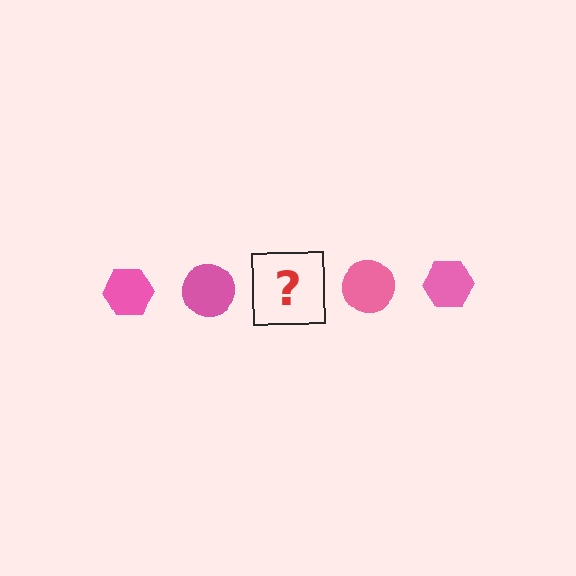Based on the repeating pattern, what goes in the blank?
The blank should be a pink hexagon.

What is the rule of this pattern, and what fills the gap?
The rule is that the pattern cycles through hexagon, circle shapes in pink. The gap should be filled with a pink hexagon.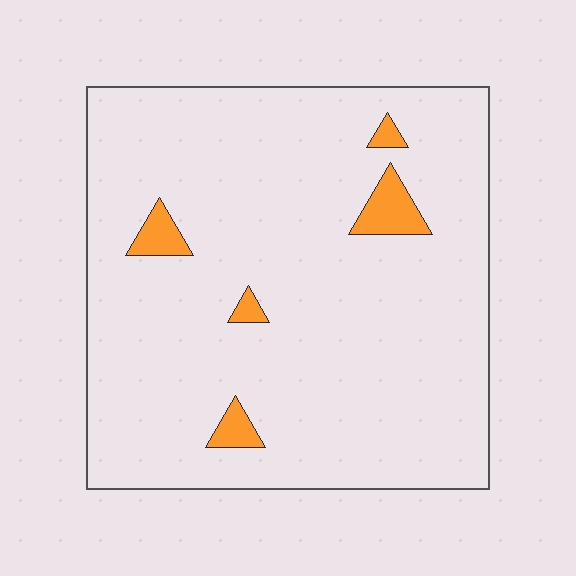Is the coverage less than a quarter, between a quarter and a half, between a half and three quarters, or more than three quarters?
Less than a quarter.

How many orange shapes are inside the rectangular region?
5.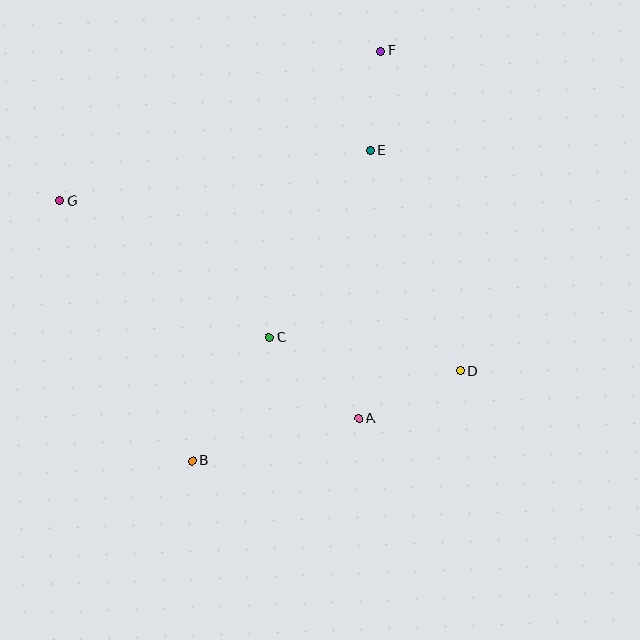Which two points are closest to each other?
Points E and F are closest to each other.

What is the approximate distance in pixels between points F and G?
The distance between F and G is approximately 354 pixels.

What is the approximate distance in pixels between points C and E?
The distance between C and E is approximately 213 pixels.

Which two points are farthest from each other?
Points B and F are farthest from each other.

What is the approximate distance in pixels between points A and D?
The distance between A and D is approximately 113 pixels.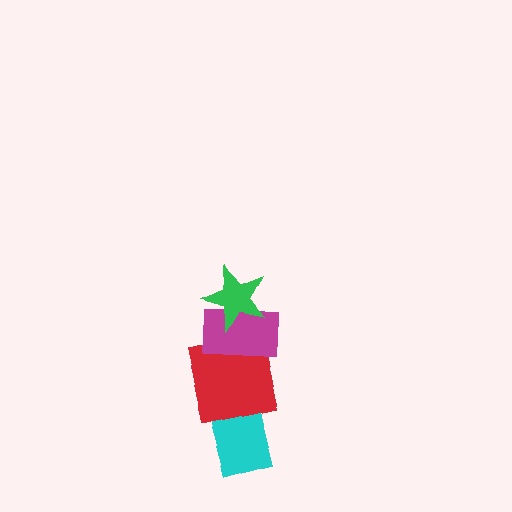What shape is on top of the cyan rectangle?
The red square is on top of the cyan rectangle.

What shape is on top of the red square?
The magenta rectangle is on top of the red square.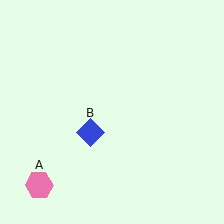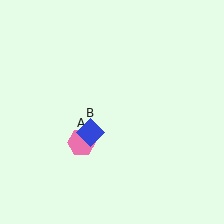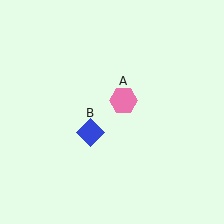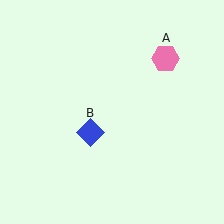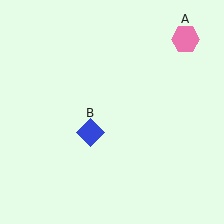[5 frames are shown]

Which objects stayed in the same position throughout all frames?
Blue diamond (object B) remained stationary.